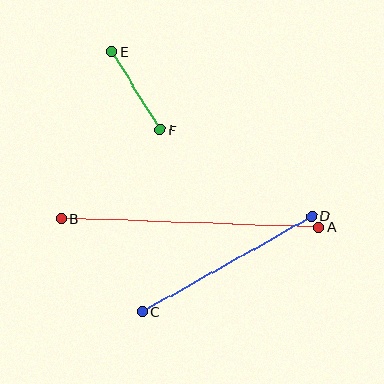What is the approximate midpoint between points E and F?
The midpoint is at approximately (136, 91) pixels.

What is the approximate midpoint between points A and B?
The midpoint is at approximately (190, 223) pixels.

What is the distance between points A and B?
The distance is approximately 257 pixels.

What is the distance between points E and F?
The distance is approximately 92 pixels.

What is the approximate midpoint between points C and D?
The midpoint is at approximately (227, 264) pixels.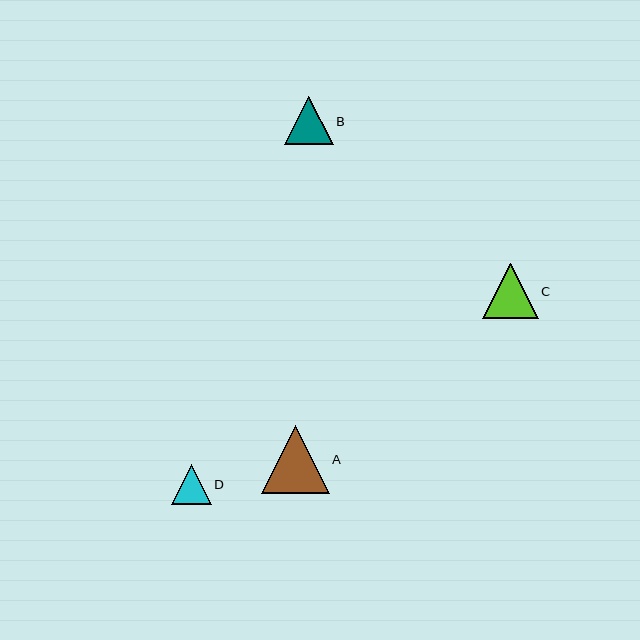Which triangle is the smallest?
Triangle D is the smallest with a size of approximately 40 pixels.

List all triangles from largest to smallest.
From largest to smallest: A, C, B, D.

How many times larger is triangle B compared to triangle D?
Triangle B is approximately 1.2 times the size of triangle D.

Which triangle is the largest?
Triangle A is the largest with a size of approximately 68 pixels.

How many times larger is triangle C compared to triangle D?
Triangle C is approximately 1.4 times the size of triangle D.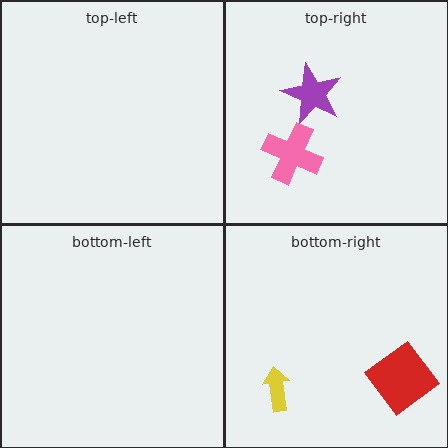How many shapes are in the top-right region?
2.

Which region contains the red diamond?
The bottom-right region.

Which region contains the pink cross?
The top-right region.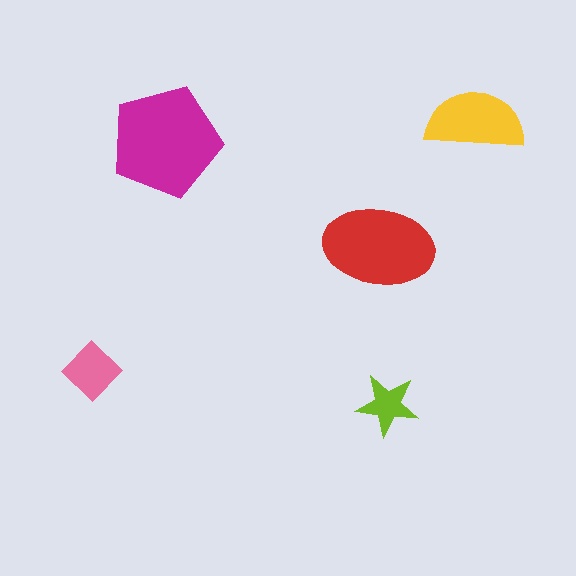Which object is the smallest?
The lime star.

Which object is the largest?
The magenta pentagon.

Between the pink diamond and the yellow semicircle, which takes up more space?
The yellow semicircle.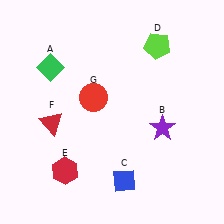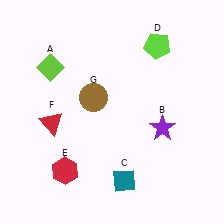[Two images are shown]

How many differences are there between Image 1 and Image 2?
There are 3 differences between the two images.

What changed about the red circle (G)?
In Image 1, G is red. In Image 2, it changed to brown.